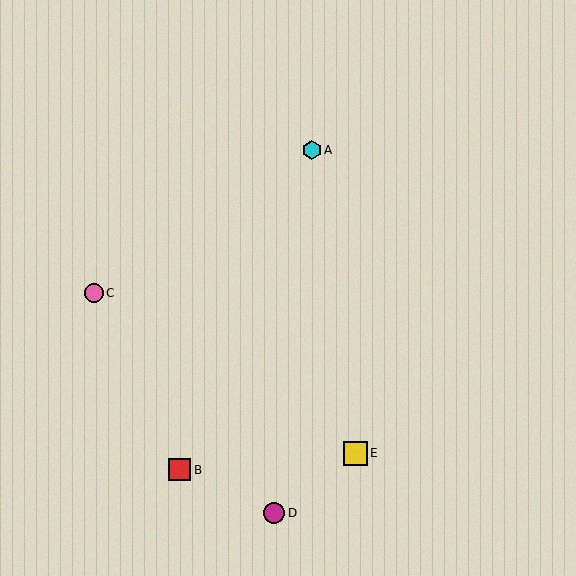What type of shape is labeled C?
Shape C is a pink circle.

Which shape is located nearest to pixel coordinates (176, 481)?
The red square (labeled B) at (179, 470) is nearest to that location.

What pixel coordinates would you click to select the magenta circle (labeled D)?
Click at (274, 513) to select the magenta circle D.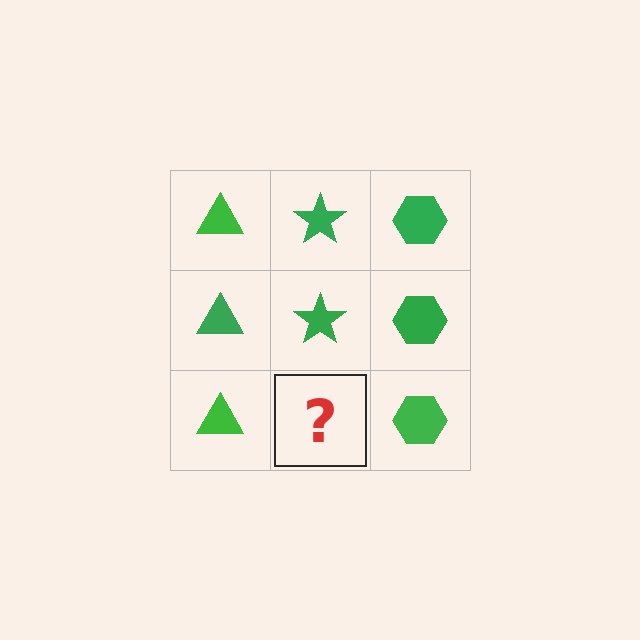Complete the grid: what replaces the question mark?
The question mark should be replaced with a green star.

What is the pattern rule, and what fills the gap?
The rule is that each column has a consistent shape. The gap should be filled with a green star.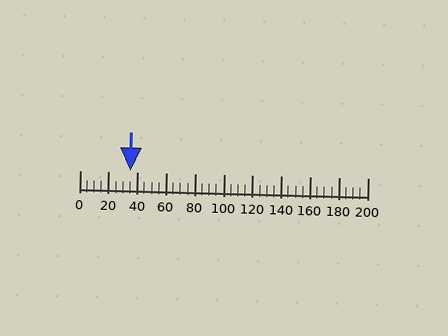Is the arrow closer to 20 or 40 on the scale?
The arrow is closer to 40.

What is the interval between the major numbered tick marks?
The major tick marks are spaced 20 units apart.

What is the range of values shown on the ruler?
The ruler shows values from 0 to 200.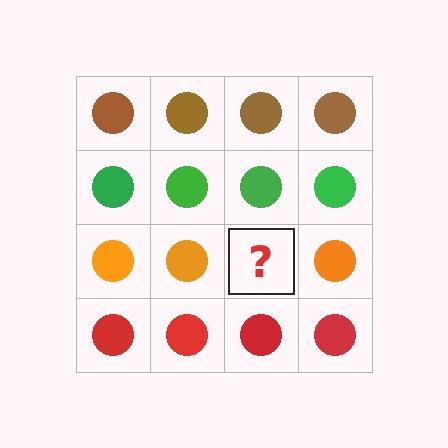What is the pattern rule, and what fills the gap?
The rule is that each row has a consistent color. The gap should be filled with an orange circle.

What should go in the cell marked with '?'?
The missing cell should contain an orange circle.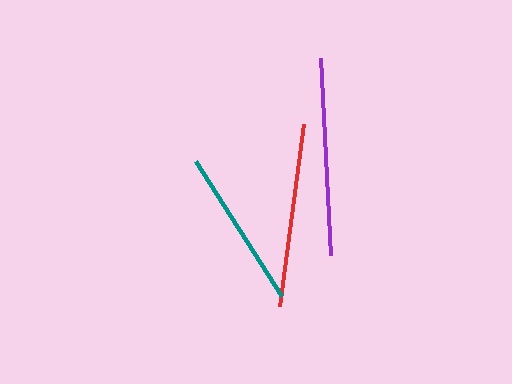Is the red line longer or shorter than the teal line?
The red line is longer than the teal line.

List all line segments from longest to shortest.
From longest to shortest: purple, red, teal.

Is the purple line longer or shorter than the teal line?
The purple line is longer than the teal line.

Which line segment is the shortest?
The teal line is the shortest at approximately 160 pixels.